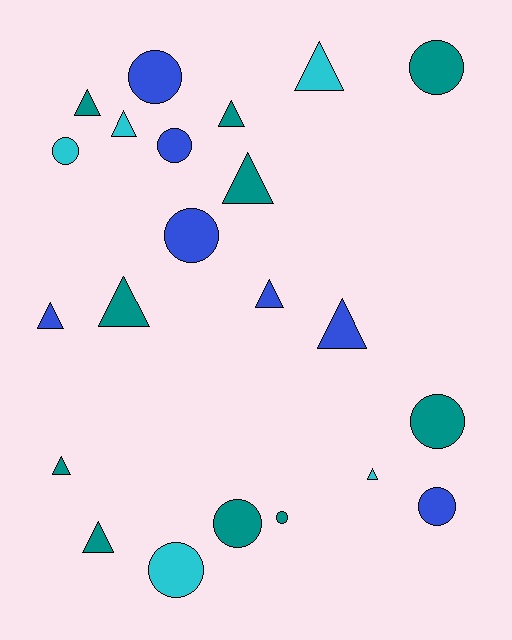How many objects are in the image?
There are 22 objects.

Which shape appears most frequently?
Triangle, with 12 objects.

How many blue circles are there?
There are 4 blue circles.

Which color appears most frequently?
Teal, with 10 objects.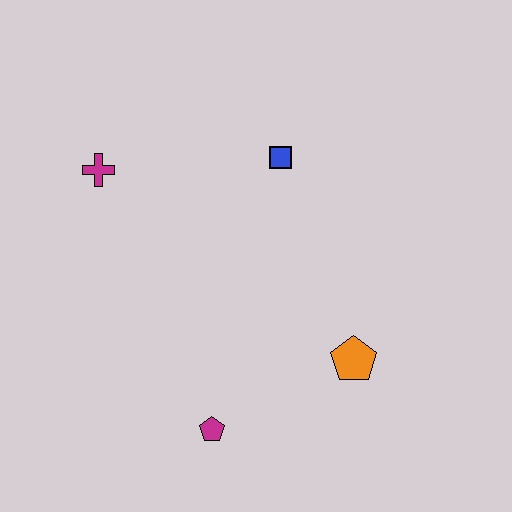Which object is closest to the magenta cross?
The blue square is closest to the magenta cross.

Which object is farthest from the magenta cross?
The orange pentagon is farthest from the magenta cross.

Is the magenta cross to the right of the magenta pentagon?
No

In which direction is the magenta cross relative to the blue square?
The magenta cross is to the left of the blue square.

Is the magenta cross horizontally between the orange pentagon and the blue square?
No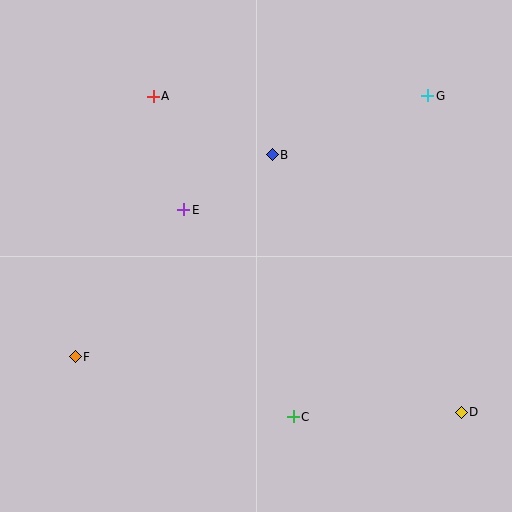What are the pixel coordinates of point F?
Point F is at (75, 357).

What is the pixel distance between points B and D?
The distance between B and D is 320 pixels.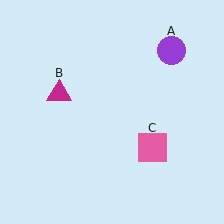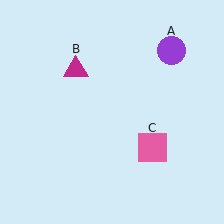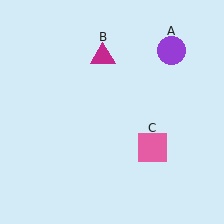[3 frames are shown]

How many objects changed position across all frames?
1 object changed position: magenta triangle (object B).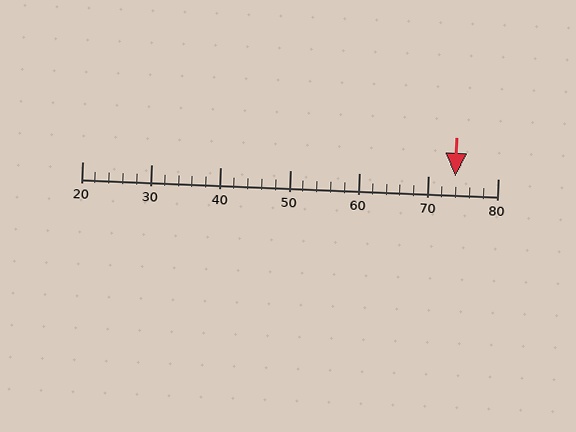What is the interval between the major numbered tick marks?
The major tick marks are spaced 10 units apart.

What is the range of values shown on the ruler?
The ruler shows values from 20 to 80.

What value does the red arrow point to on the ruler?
The red arrow points to approximately 74.